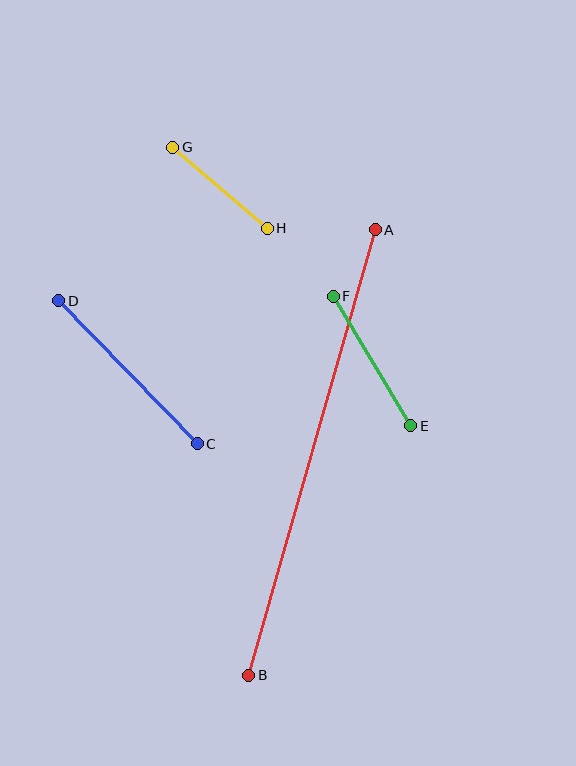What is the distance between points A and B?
The distance is approximately 463 pixels.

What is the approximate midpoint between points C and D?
The midpoint is at approximately (128, 372) pixels.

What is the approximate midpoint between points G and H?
The midpoint is at approximately (220, 188) pixels.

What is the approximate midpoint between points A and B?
The midpoint is at approximately (312, 453) pixels.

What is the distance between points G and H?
The distance is approximately 124 pixels.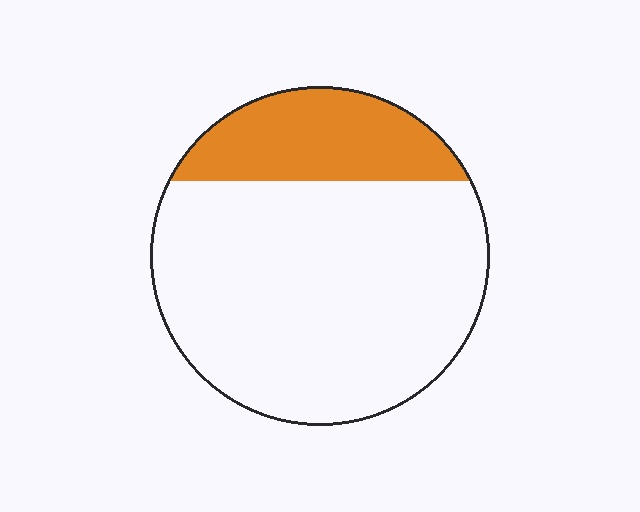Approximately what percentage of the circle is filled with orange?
Approximately 25%.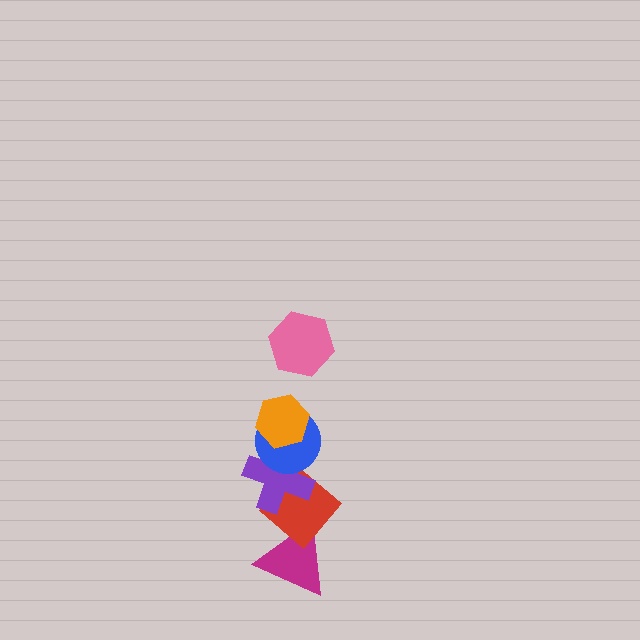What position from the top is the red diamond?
The red diamond is 5th from the top.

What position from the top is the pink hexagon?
The pink hexagon is 1st from the top.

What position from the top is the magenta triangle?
The magenta triangle is 6th from the top.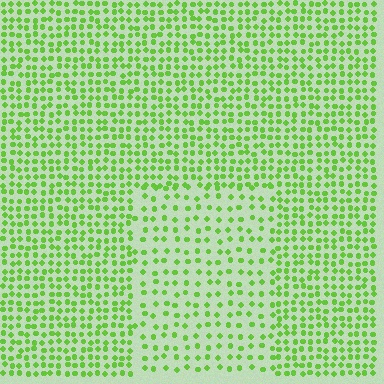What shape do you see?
I see a rectangle.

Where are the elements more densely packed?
The elements are more densely packed outside the rectangle boundary.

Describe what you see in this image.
The image contains small lime elements arranged at two different densities. A rectangle-shaped region is visible where the elements are less densely packed than the surrounding area.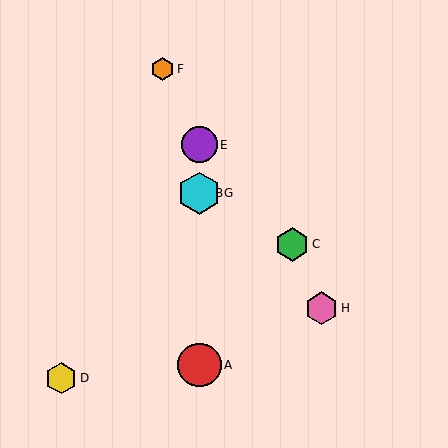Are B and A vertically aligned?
Yes, both are at x≈199.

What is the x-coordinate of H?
Object H is at x≈321.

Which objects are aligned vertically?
Objects A, B, E, G are aligned vertically.